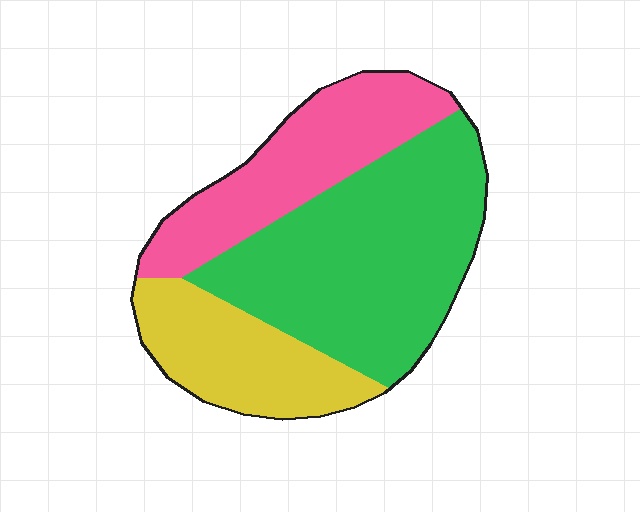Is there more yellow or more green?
Green.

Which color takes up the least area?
Yellow, at roughly 25%.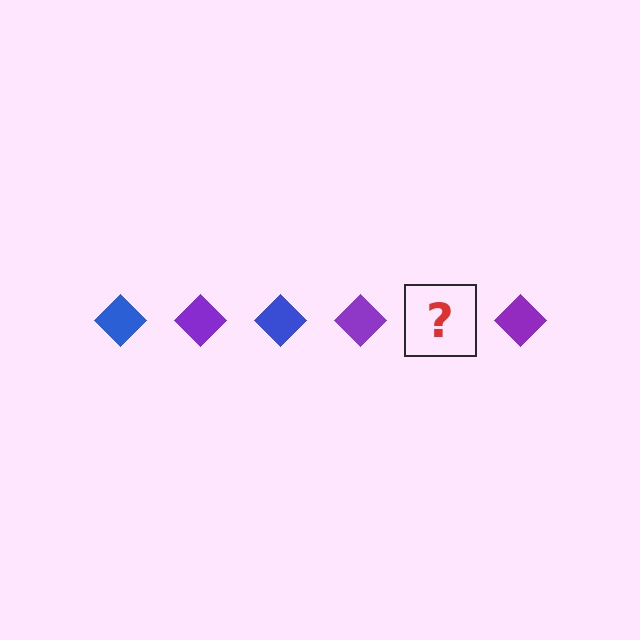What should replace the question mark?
The question mark should be replaced with a blue diamond.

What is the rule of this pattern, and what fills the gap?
The rule is that the pattern cycles through blue, purple diamonds. The gap should be filled with a blue diamond.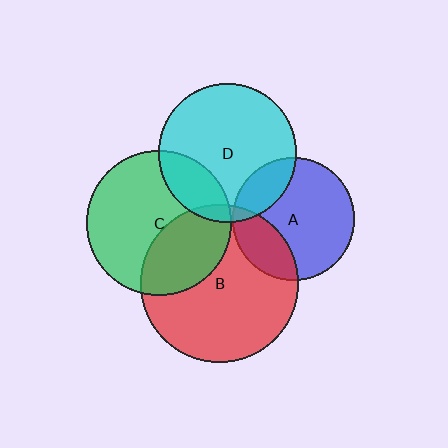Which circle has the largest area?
Circle B (red).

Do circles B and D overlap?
Yes.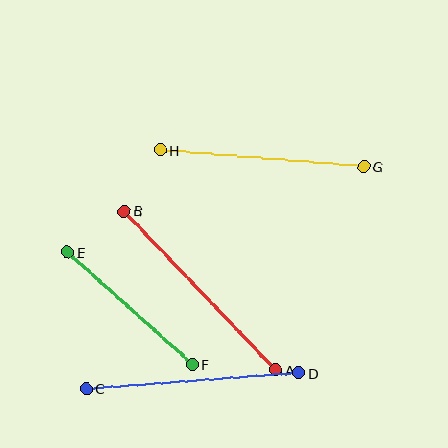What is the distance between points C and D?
The distance is approximately 213 pixels.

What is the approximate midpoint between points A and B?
The midpoint is at approximately (200, 290) pixels.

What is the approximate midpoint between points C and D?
The midpoint is at approximately (192, 381) pixels.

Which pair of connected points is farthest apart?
Points A and B are farthest apart.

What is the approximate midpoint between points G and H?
The midpoint is at approximately (262, 158) pixels.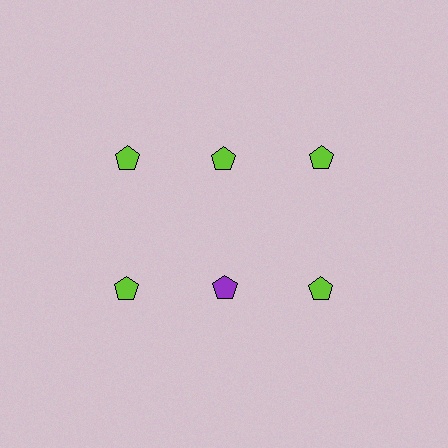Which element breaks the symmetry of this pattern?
The purple pentagon in the second row, second from left column breaks the symmetry. All other shapes are lime pentagons.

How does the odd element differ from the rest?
It has a different color: purple instead of lime.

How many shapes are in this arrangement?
There are 6 shapes arranged in a grid pattern.